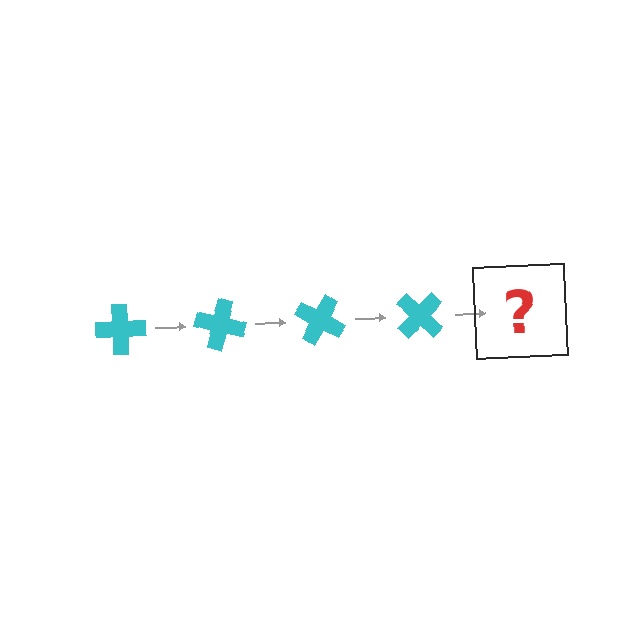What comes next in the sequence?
The next element should be a cyan cross rotated 60 degrees.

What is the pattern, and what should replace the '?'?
The pattern is that the cross rotates 15 degrees each step. The '?' should be a cyan cross rotated 60 degrees.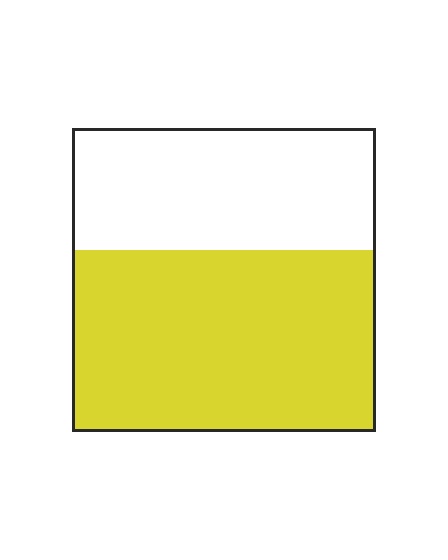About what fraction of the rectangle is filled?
About three fifths (3/5).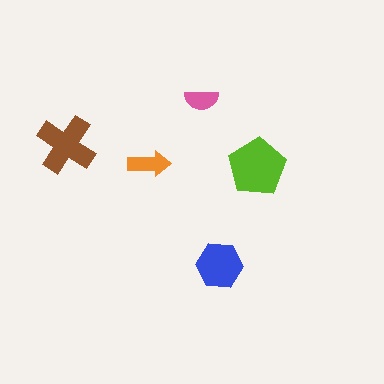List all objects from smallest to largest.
The pink semicircle, the orange arrow, the blue hexagon, the brown cross, the lime pentagon.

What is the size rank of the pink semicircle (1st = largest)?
5th.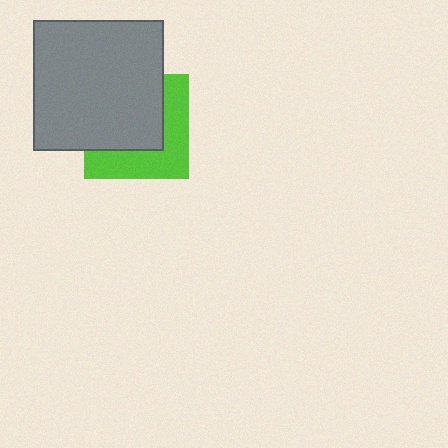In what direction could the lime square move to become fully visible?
The lime square could move toward the lower-right. That would shift it out from behind the gray square entirely.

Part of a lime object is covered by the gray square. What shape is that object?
It is a square.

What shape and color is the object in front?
The object in front is a gray square.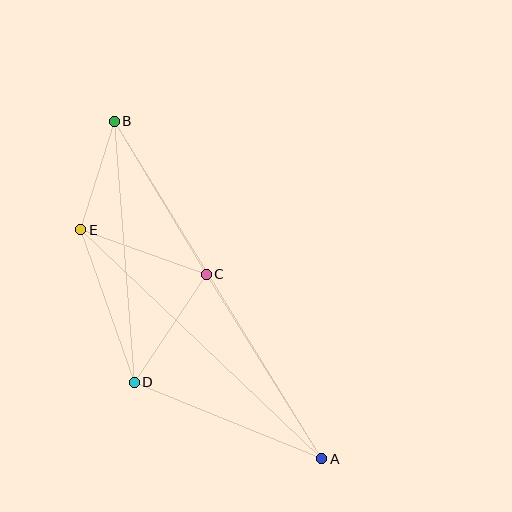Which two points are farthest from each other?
Points A and B are farthest from each other.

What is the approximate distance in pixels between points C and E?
The distance between C and E is approximately 133 pixels.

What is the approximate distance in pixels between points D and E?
The distance between D and E is approximately 161 pixels.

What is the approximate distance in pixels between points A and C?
The distance between A and C is approximately 218 pixels.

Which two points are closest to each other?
Points B and E are closest to each other.